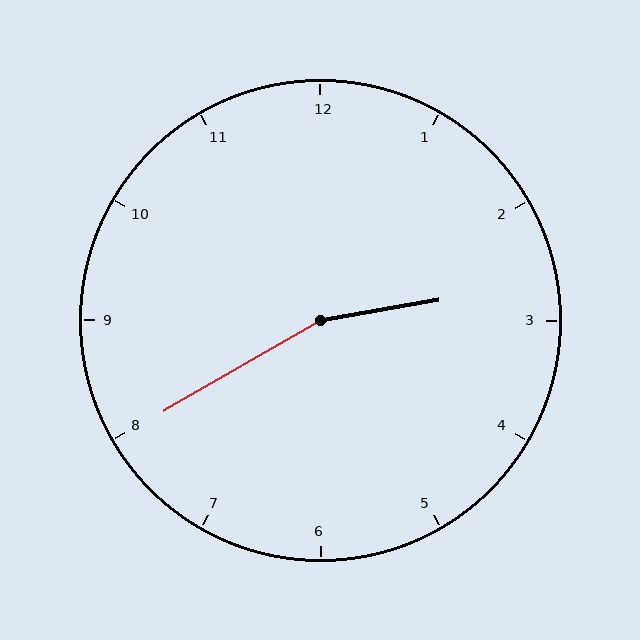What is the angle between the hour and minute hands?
Approximately 160 degrees.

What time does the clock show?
2:40.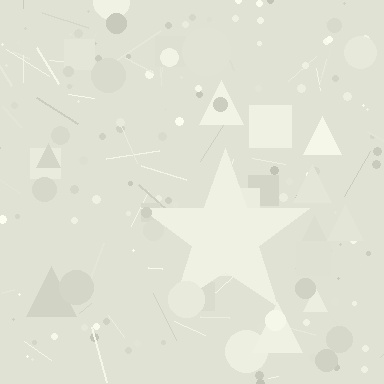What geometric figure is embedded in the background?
A star is embedded in the background.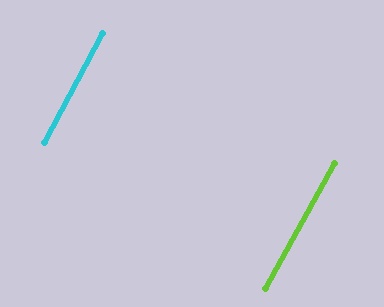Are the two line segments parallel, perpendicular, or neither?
Parallel — their directions differ by only 0.8°.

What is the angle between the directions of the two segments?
Approximately 1 degree.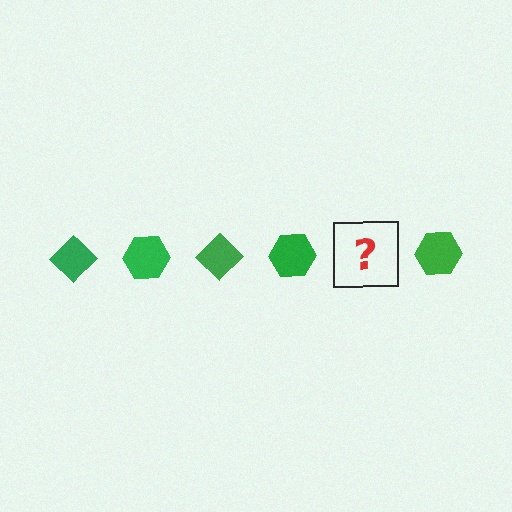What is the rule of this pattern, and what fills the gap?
The rule is that the pattern cycles through diamond, hexagon shapes in green. The gap should be filled with a green diamond.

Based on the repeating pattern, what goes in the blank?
The blank should be a green diamond.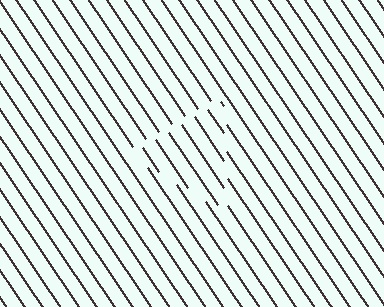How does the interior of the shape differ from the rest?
The interior of the shape contains the same grating, shifted by half a period — the contour is defined by the phase discontinuity where line-ends from the inner and outer gratings abut.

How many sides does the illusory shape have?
3 sides — the line-ends trace a triangle.